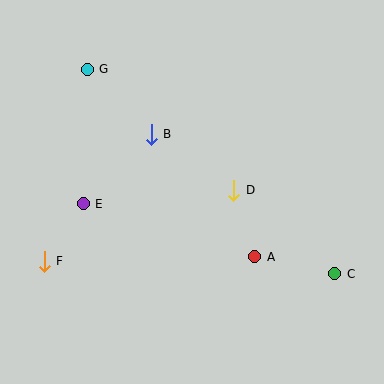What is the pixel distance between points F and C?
The distance between F and C is 291 pixels.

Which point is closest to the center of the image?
Point D at (234, 190) is closest to the center.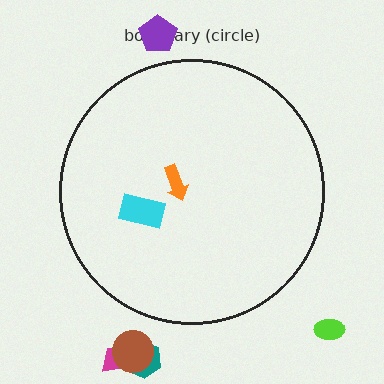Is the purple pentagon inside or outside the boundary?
Outside.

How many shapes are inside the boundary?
2 inside, 5 outside.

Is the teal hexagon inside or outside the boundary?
Outside.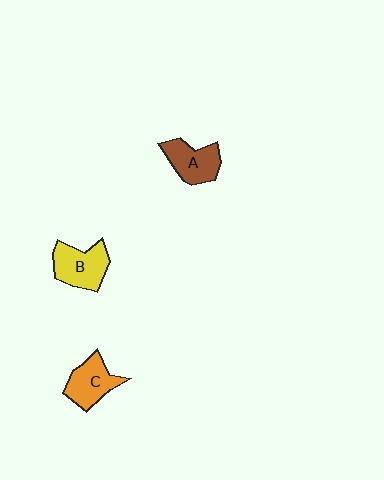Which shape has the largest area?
Shape B (yellow).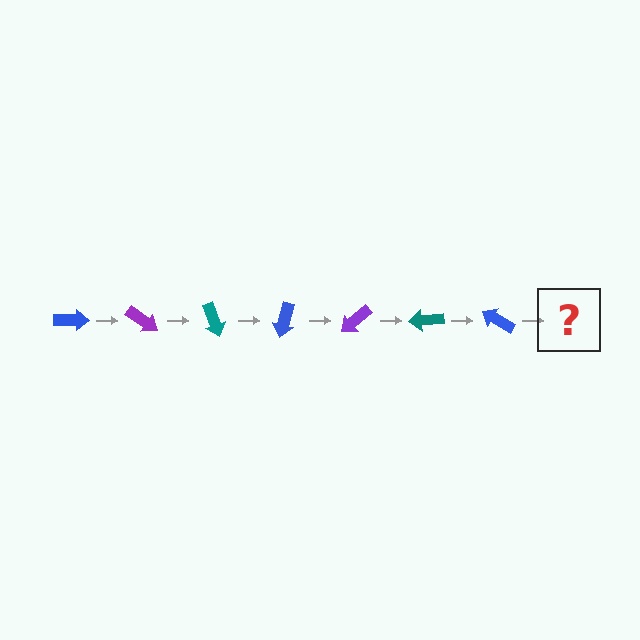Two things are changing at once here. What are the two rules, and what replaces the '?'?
The two rules are that it rotates 35 degrees each step and the color cycles through blue, purple, and teal. The '?' should be a purple arrow, rotated 245 degrees from the start.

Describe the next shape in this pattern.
It should be a purple arrow, rotated 245 degrees from the start.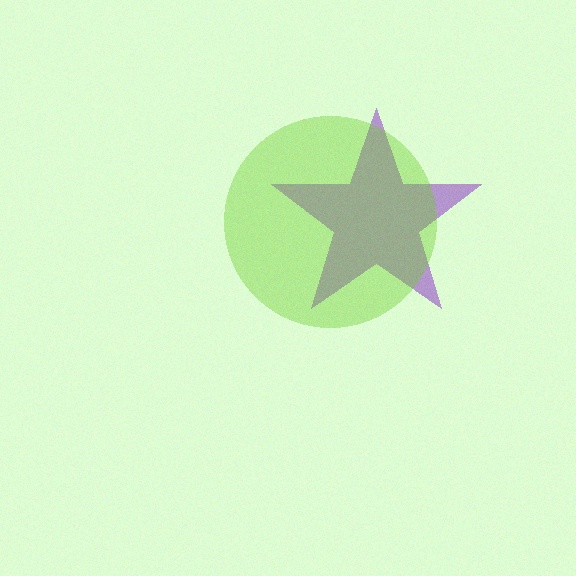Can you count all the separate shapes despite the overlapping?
Yes, there are 2 separate shapes.